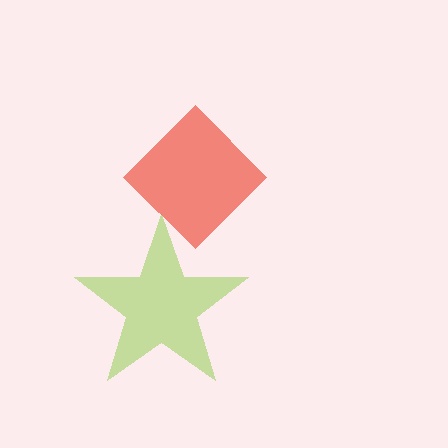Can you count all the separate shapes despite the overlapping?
Yes, there are 2 separate shapes.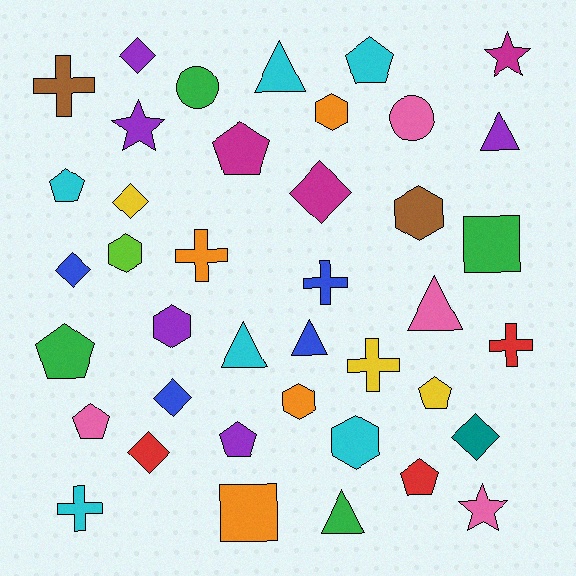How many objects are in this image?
There are 40 objects.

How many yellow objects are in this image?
There are 3 yellow objects.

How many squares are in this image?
There are 2 squares.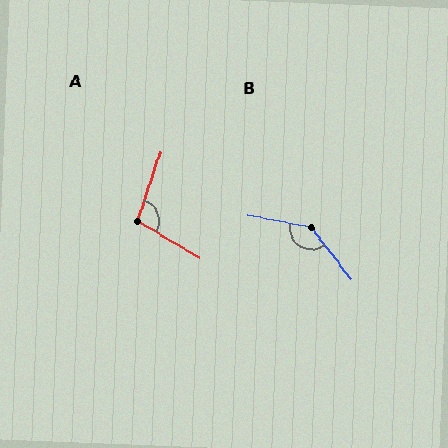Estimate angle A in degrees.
Approximately 102 degrees.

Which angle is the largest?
B, at approximately 138 degrees.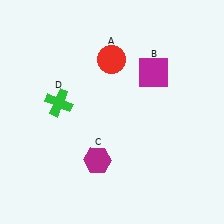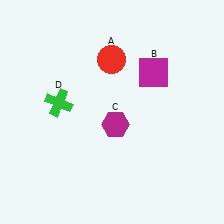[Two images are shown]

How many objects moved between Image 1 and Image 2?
1 object moved between the two images.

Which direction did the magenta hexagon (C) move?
The magenta hexagon (C) moved up.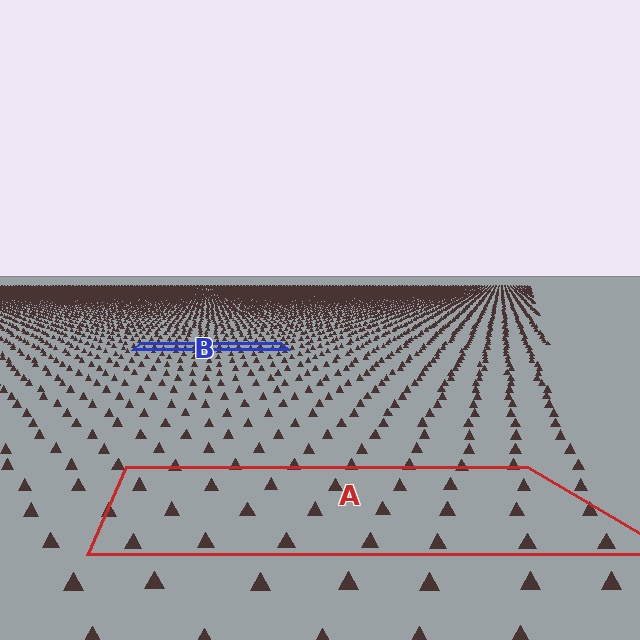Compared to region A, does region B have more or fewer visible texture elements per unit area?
Region B has more texture elements per unit area — they are packed more densely because it is farther away.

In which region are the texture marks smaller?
The texture marks are smaller in region B, because it is farther away.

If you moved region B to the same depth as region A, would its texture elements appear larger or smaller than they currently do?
They would appear larger. At a closer depth, the same texture elements are projected at a bigger on-screen size.